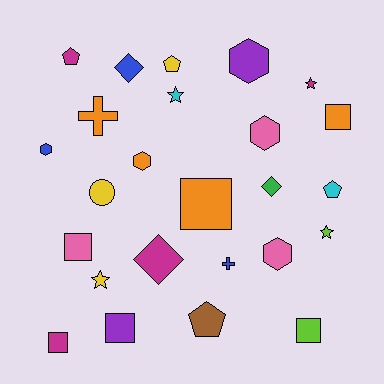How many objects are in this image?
There are 25 objects.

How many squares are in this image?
There are 6 squares.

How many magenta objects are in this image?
There are 4 magenta objects.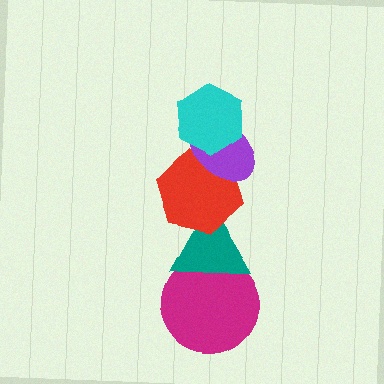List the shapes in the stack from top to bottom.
From top to bottom: the cyan hexagon, the purple ellipse, the red hexagon, the teal triangle, the magenta circle.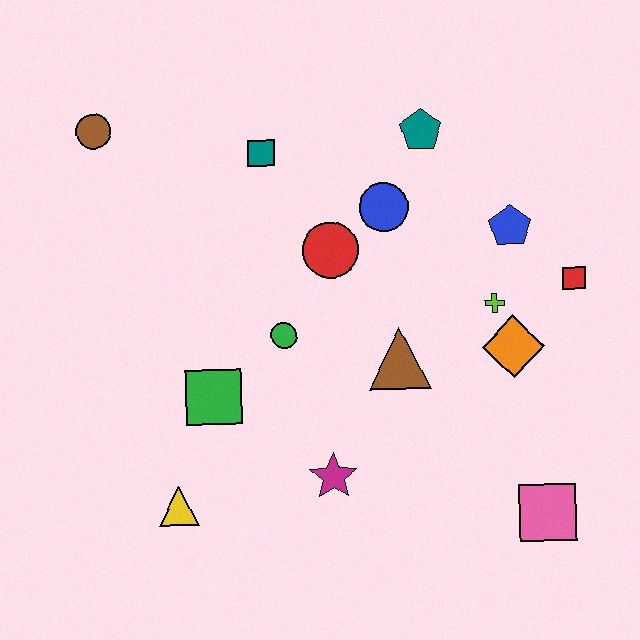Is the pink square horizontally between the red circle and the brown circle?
No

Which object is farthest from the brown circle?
The pink square is farthest from the brown circle.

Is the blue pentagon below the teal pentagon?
Yes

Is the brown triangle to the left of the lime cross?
Yes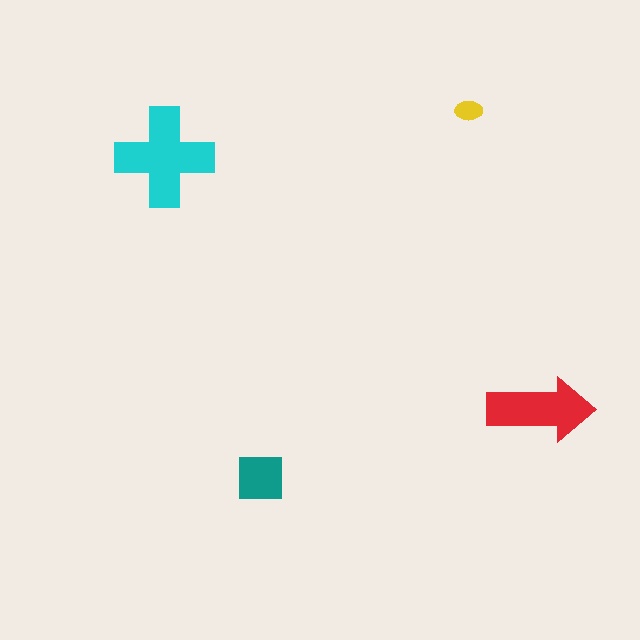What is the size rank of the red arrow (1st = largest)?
2nd.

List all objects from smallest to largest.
The yellow ellipse, the teal square, the red arrow, the cyan cross.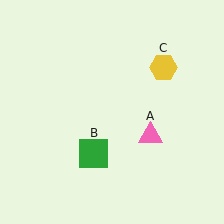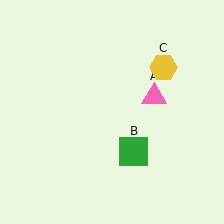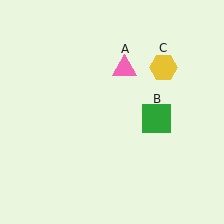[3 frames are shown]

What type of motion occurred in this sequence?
The pink triangle (object A), green square (object B) rotated counterclockwise around the center of the scene.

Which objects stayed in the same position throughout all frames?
Yellow hexagon (object C) remained stationary.